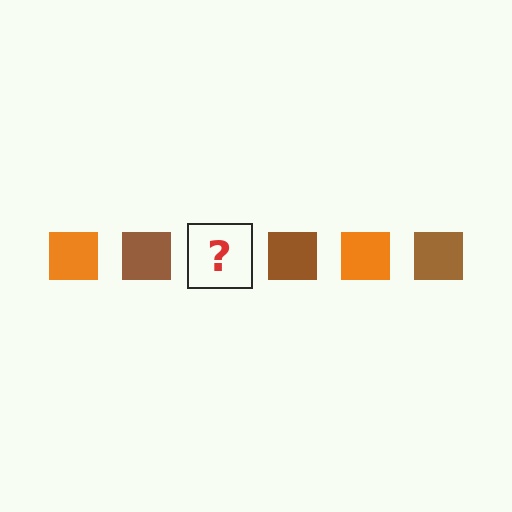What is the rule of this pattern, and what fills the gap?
The rule is that the pattern cycles through orange, brown squares. The gap should be filled with an orange square.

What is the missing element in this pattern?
The missing element is an orange square.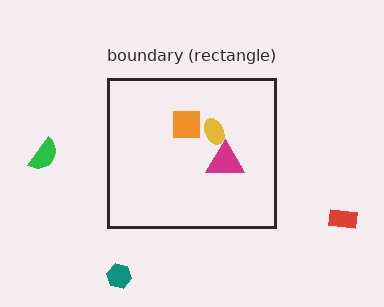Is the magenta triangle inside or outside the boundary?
Inside.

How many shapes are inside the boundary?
3 inside, 3 outside.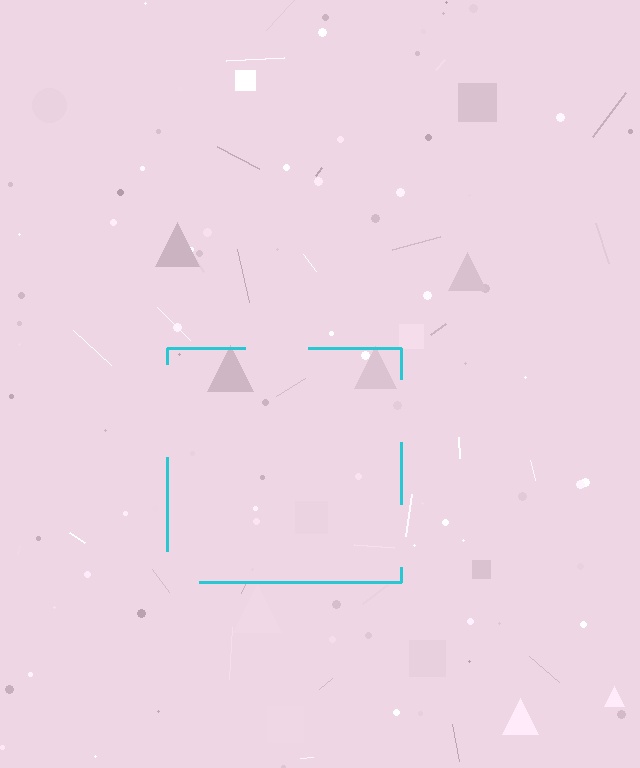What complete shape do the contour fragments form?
The contour fragments form a square.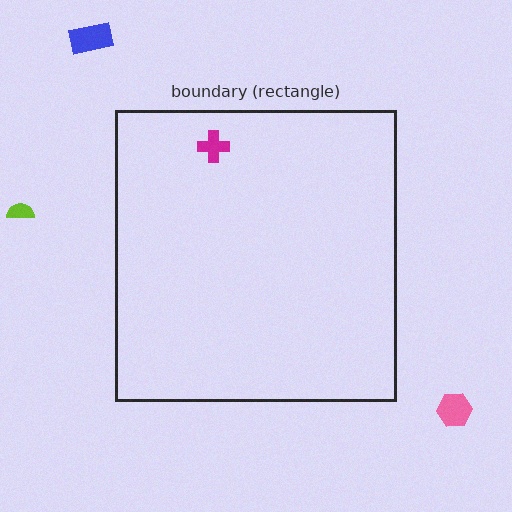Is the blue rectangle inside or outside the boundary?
Outside.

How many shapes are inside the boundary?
1 inside, 3 outside.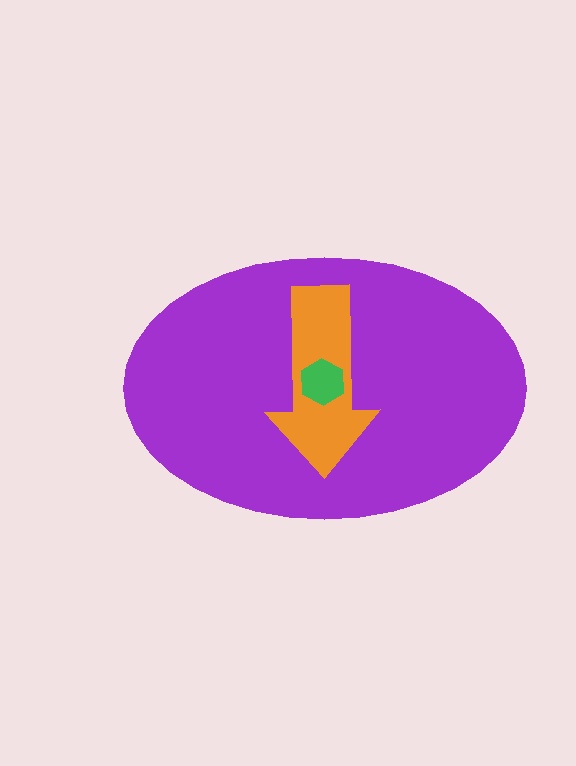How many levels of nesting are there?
3.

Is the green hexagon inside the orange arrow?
Yes.